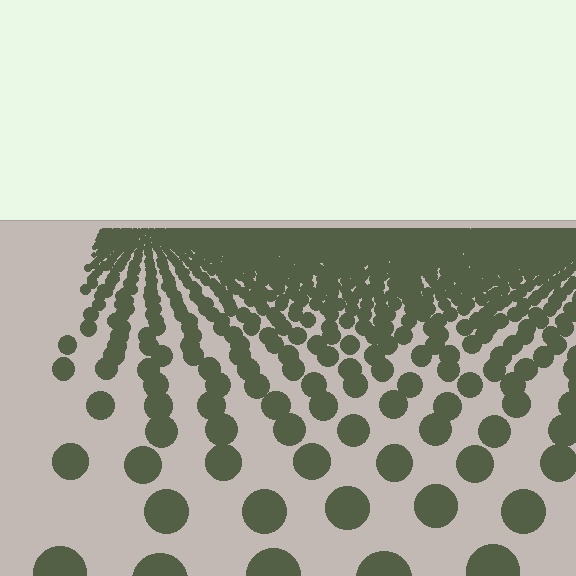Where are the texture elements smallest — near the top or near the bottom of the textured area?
Near the top.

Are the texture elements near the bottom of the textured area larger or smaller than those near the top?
Larger. Near the bottom, elements are closer to the viewer and appear at a bigger on-screen size.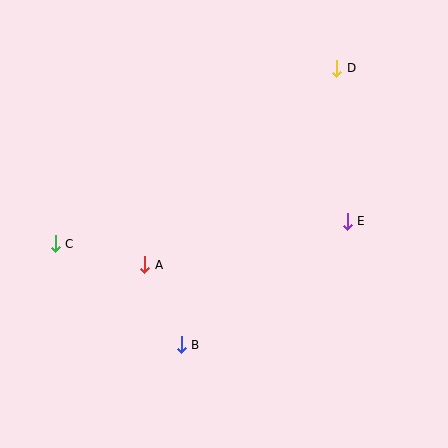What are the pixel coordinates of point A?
Point A is at (145, 265).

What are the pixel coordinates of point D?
Point D is at (337, 68).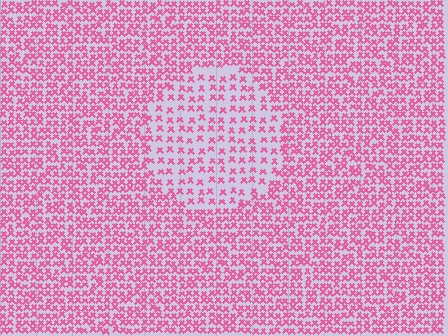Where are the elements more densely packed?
The elements are more densely packed outside the circle boundary.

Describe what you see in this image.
The image contains small pink elements arranged at two different densities. A circle-shaped region is visible where the elements are less densely packed than the surrounding area.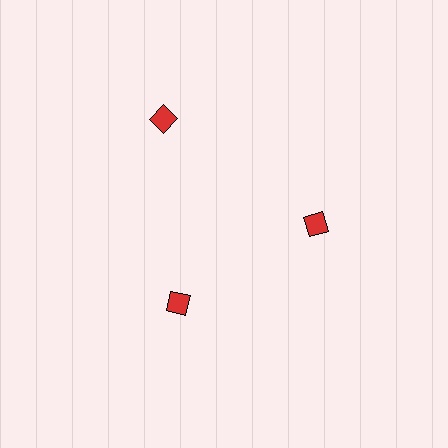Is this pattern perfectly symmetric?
No. The 3 red diamonds are arranged in a ring, but one element near the 11 o'clock position is pushed outward from the center, breaking the 3-fold rotational symmetry.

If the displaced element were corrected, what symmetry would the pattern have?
It would have 3-fold rotational symmetry — the pattern would map onto itself every 120 degrees.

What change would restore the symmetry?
The symmetry would be restored by moving it inward, back onto the ring so that all 3 diamonds sit at equal angles and equal distance from the center.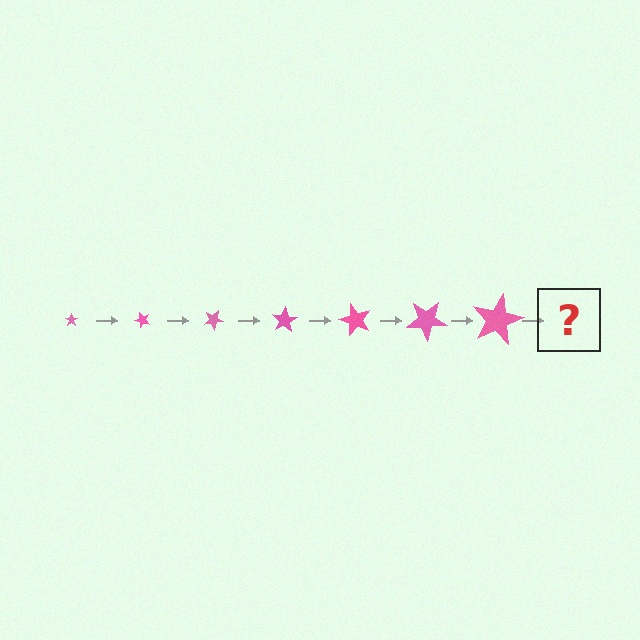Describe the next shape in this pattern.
It should be a star, larger than the previous one and rotated 350 degrees from the start.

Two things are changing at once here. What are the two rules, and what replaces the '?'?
The two rules are that the star grows larger each step and it rotates 50 degrees each step. The '?' should be a star, larger than the previous one and rotated 350 degrees from the start.